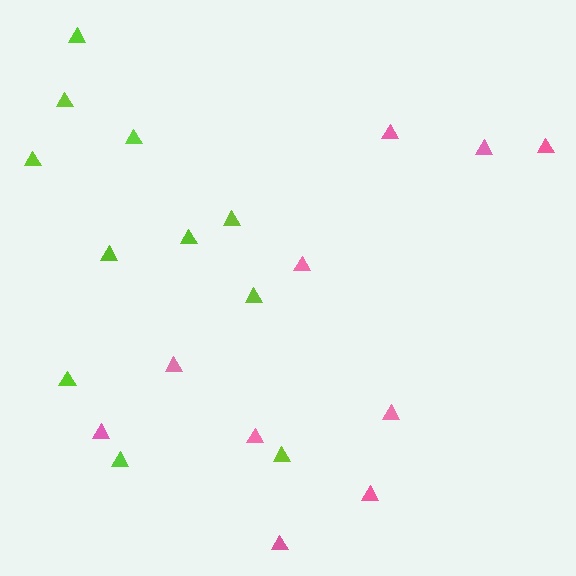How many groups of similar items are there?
There are 2 groups: one group of pink triangles (10) and one group of lime triangles (11).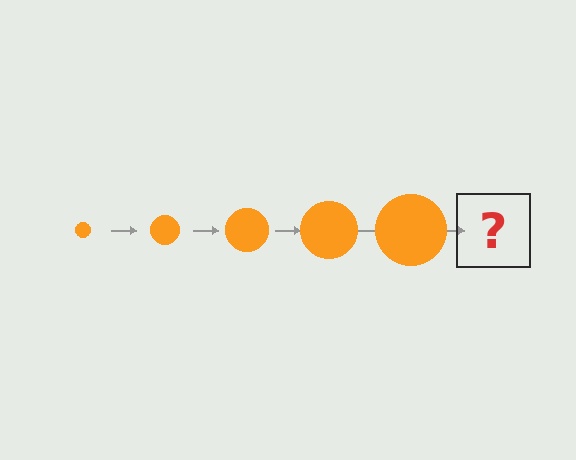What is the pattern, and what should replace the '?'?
The pattern is that the circle gets progressively larger each step. The '?' should be an orange circle, larger than the previous one.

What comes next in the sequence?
The next element should be an orange circle, larger than the previous one.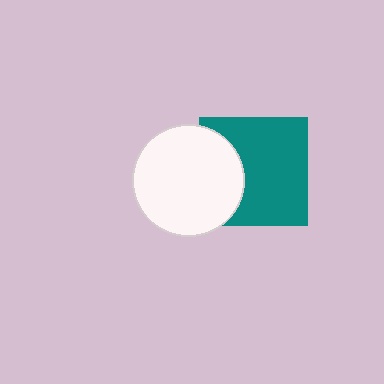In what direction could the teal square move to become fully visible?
The teal square could move right. That would shift it out from behind the white circle entirely.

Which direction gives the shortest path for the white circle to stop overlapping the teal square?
Moving left gives the shortest separation.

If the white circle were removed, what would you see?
You would see the complete teal square.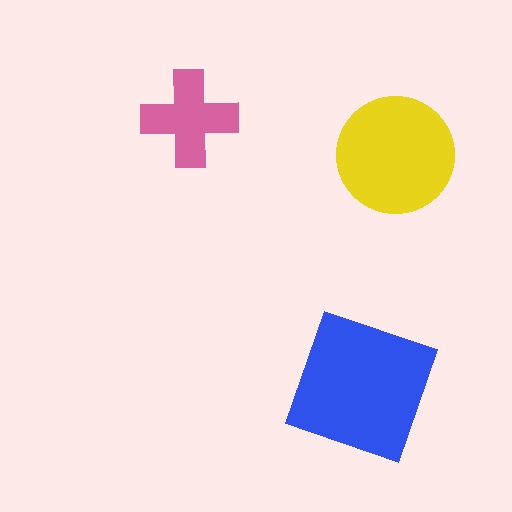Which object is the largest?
The blue square.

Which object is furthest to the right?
The yellow circle is rightmost.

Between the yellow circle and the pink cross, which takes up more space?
The yellow circle.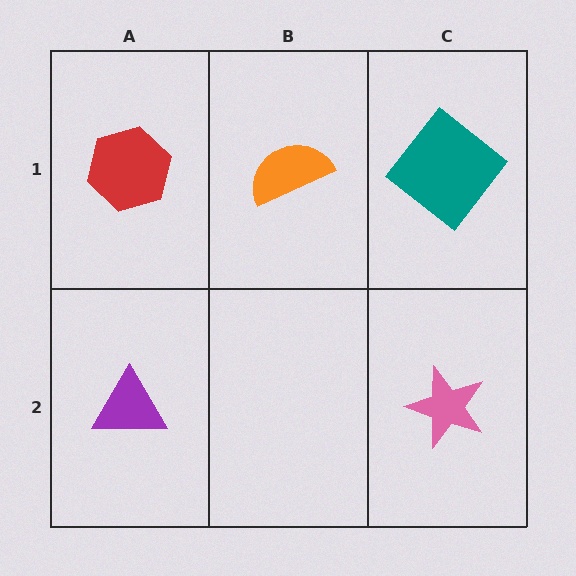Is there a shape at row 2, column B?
No, that cell is empty.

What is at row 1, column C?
A teal diamond.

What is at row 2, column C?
A pink star.